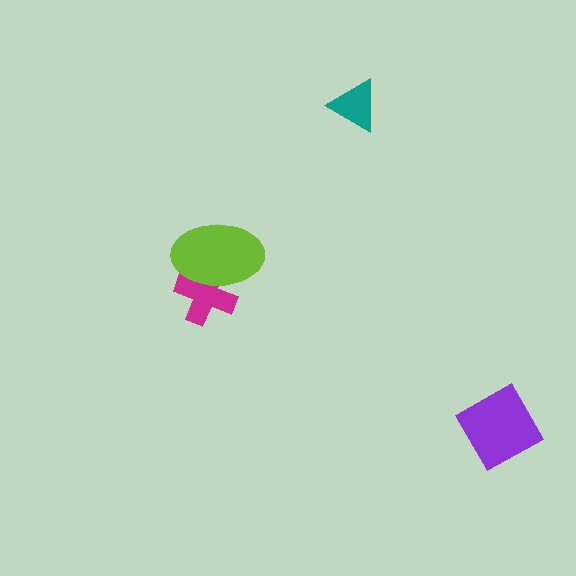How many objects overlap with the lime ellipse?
1 object overlaps with the lime ellipse.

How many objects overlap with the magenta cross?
1 object overlaps with the magenta cross.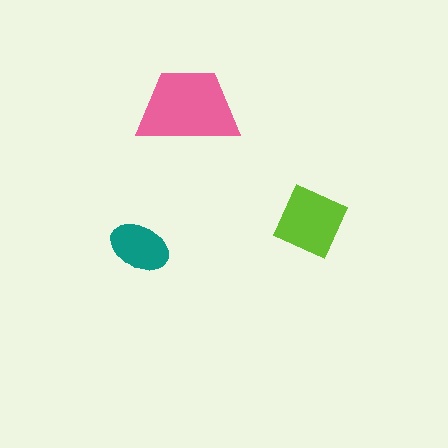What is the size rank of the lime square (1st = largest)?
2nd.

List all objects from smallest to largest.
The teal ellipse, the lime square, the pink trapezoid.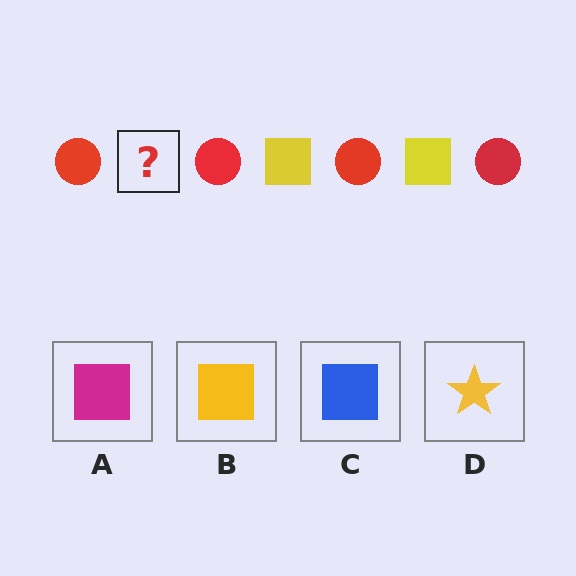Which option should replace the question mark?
Option B.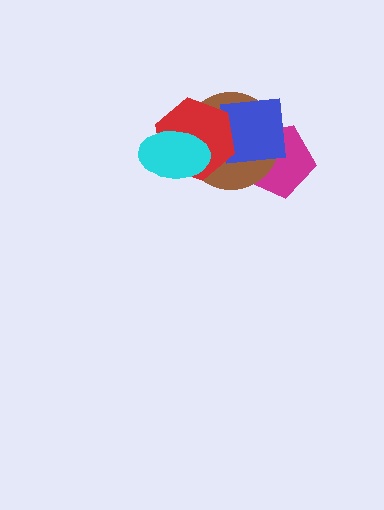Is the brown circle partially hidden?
Yes, it is partially covered by another shape.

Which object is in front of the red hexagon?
The cyan ellipse is in front of the red hexagon.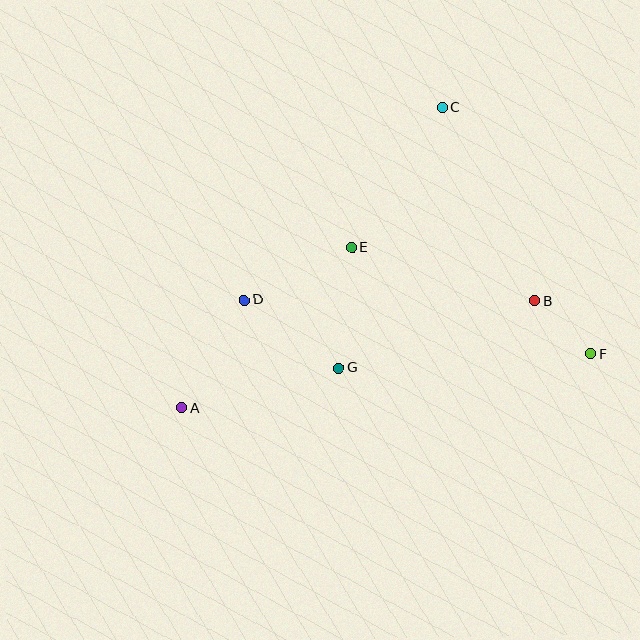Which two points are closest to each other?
Points B and F are closest to each other.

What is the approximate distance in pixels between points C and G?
The distance between C and G is approximately 280 pixels.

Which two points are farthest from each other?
Points A and F are farthest from each other.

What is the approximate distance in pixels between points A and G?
The distance between A and G is approximately 162 pixels.